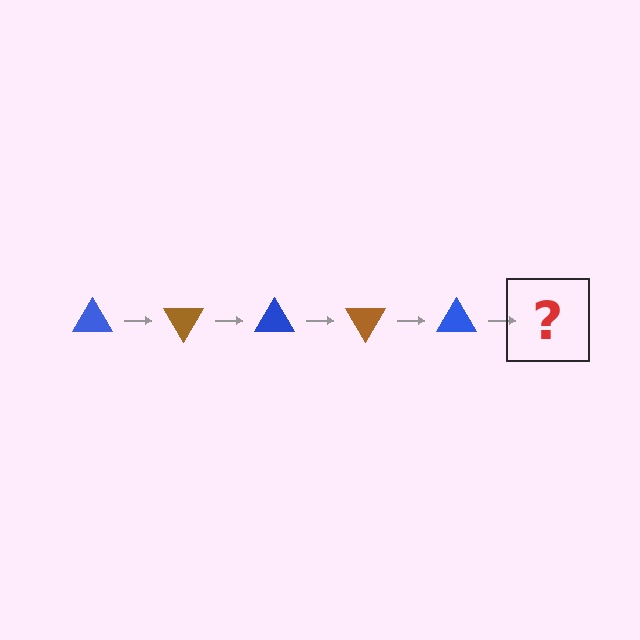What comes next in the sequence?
The next element should be a brown triangle, rotated 300 degrees from the start.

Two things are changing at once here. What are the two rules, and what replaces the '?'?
The two rules are that it rotates 60 degrees each step and the color cycles through blue and brown. The '?' should be a brown triangle, rotated 300 degrees from the start.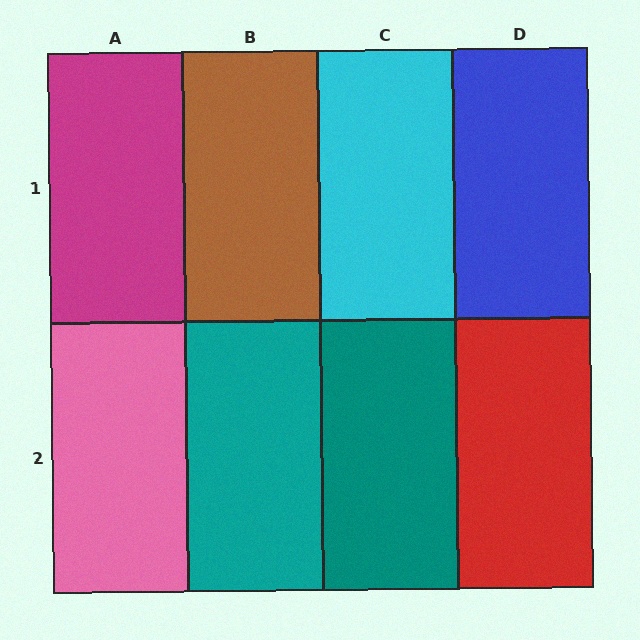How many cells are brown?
1 cell is brown.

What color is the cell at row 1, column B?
Brown.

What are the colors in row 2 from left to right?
Pink, teal, teal, red.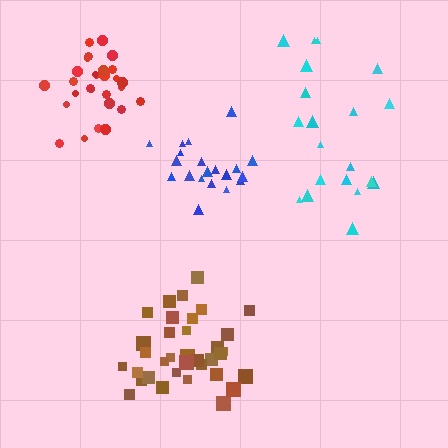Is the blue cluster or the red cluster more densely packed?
Red.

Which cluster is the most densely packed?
Red.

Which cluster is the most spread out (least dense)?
Cyan.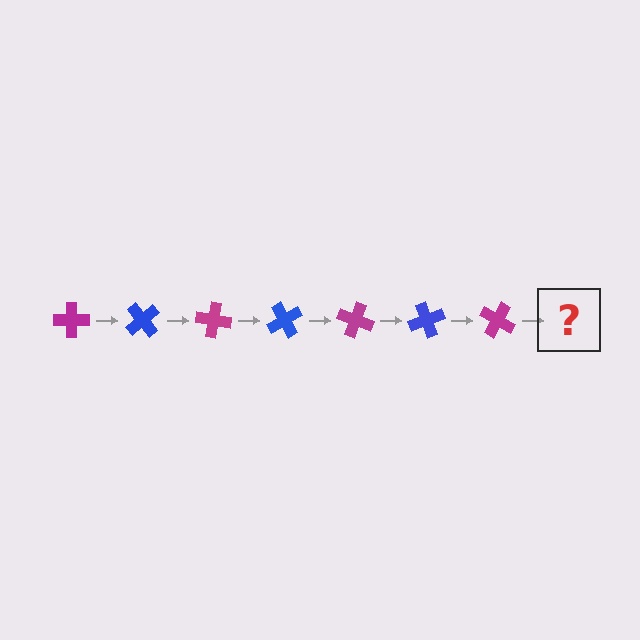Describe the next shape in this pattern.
It should be a blue cross, rotated 350 degrees from the start.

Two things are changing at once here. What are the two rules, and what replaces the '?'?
The two rules are that it rotates 50 degrees each step and the color cycles through magenta and blue. The '?' should be a blue cross, rotated 350 degrees from the start.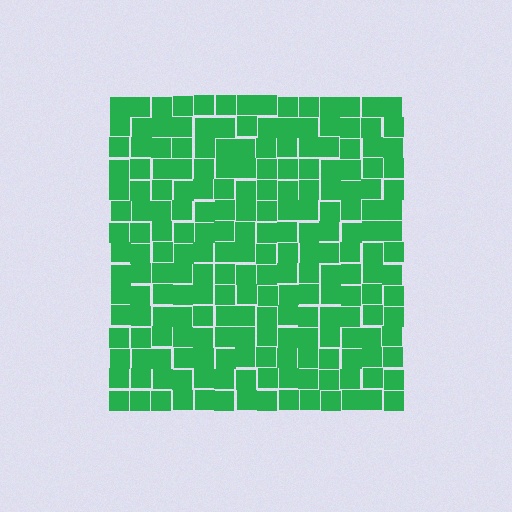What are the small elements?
The small elements are squares.